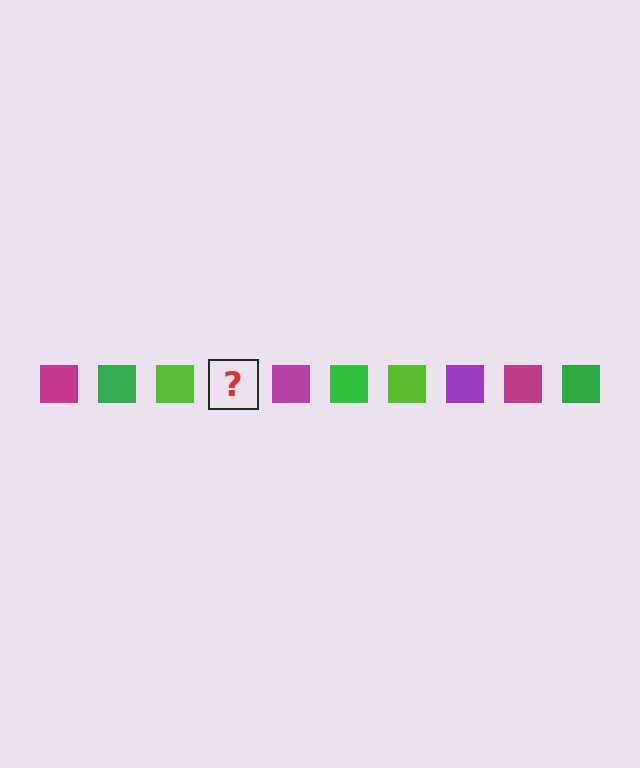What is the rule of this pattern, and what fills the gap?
The rule is that the pattern cycles through magenta, green, lime, purple squares. The gap should be filled with a purple square.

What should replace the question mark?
The question mark should be replaced with a purple square.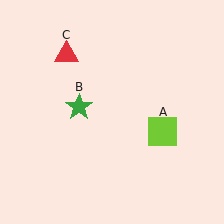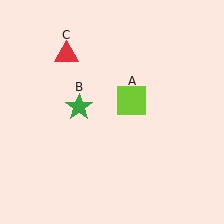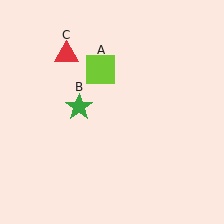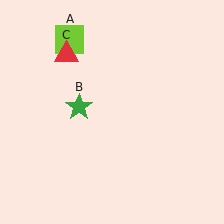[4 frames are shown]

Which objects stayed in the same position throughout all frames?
Green star (object B) and red triangle (object C) remained stationary.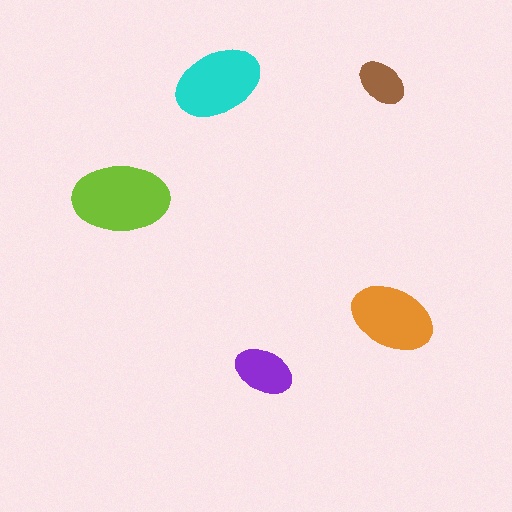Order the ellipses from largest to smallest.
the lime one, the cyan one, the orange one, the purple one, the brown one.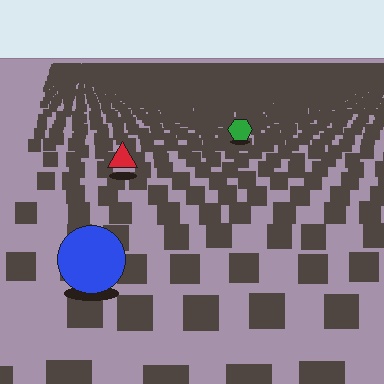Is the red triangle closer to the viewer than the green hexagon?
Yes. The red triangle is closer — you can tell from the texture gradient: the ground texture is coarser near it.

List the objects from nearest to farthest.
From nearest to farthest: the blue circle, the red triangle, the green hexagon.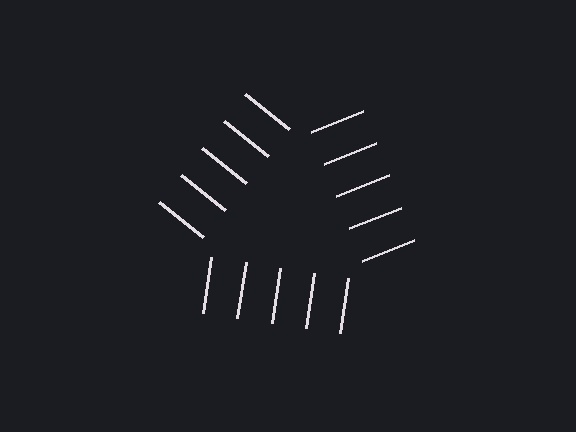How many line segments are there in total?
15 — 5 along each of the 3 edges.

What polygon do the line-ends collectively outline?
An illusory triangle — the line segments terminate on its edges but no continuous stroke is drawn.